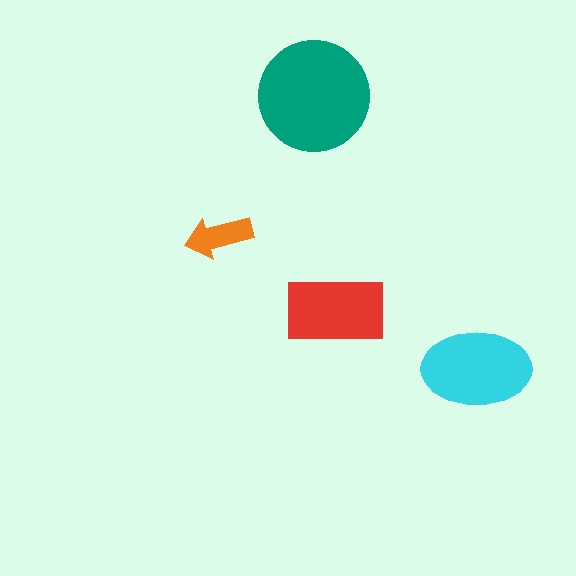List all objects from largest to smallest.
The teal circle, the cyan ellipse, the red rectangle, the orange arrow.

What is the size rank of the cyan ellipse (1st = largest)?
2nd.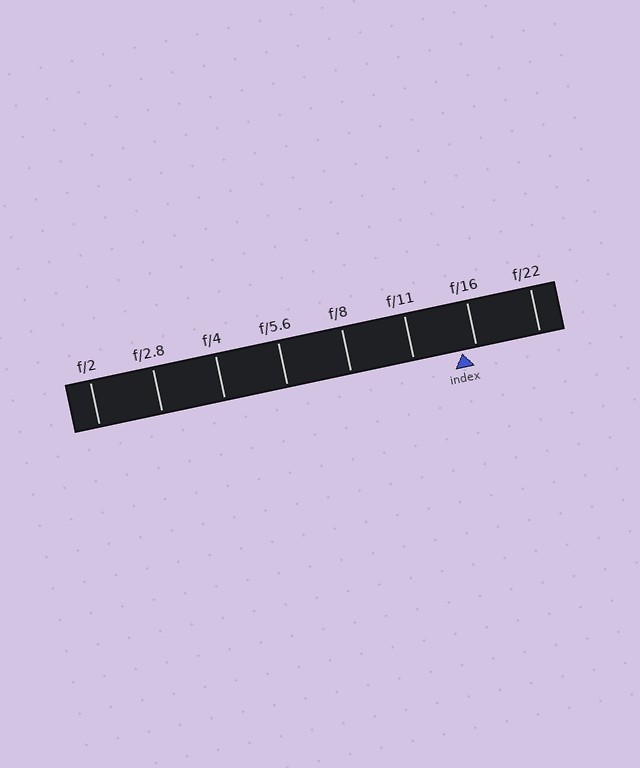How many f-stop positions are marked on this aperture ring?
There are 8 f-stop positions marked.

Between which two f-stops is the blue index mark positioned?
The index mark is between f/11 and f/16.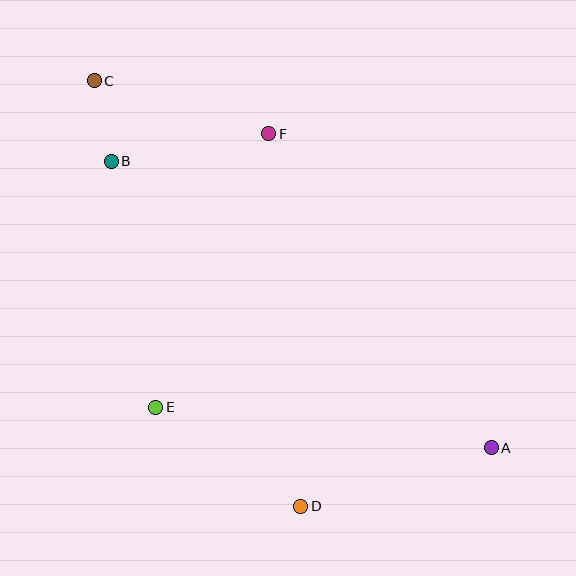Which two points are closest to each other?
Points B and C are closest to each other.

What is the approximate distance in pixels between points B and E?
The distance between B and E is approximately 250 pixels.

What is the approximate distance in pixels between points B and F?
The distance between B and F is approximately 160 pixels.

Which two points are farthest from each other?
Points A and C are farthest from each other.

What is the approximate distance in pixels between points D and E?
The distance between D and E is approximately 176 pixels.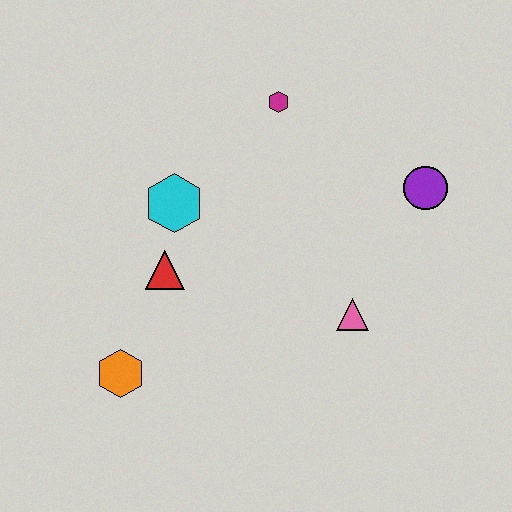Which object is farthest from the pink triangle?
The orange hexagon is farthest from the pink triangle.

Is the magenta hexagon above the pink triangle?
Yes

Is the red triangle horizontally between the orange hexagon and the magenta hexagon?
Yes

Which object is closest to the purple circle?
The pink triangle is closest to the purple circle.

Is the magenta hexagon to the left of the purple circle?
Yes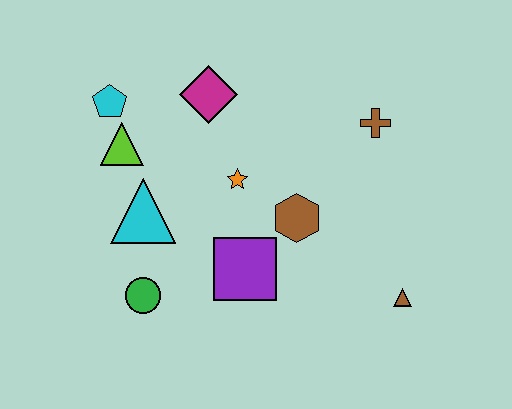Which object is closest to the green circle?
The cyan triangle is closest to the green circle.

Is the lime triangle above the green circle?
Yes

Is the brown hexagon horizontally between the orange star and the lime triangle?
No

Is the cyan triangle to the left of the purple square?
Yes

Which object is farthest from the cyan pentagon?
The brown triangle is farthest from the cyan pentagon.